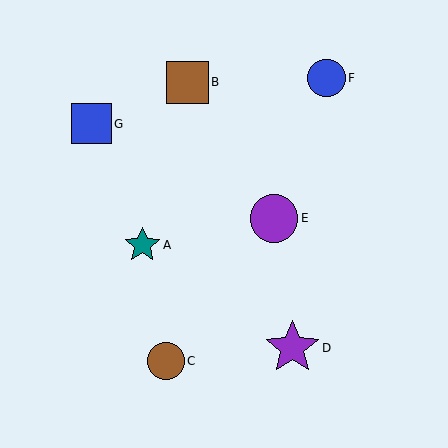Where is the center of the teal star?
The center of the teal star is at (142, 245).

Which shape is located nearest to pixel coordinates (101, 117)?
The blue square (labeled G) at (91, 124) is nearest to that location.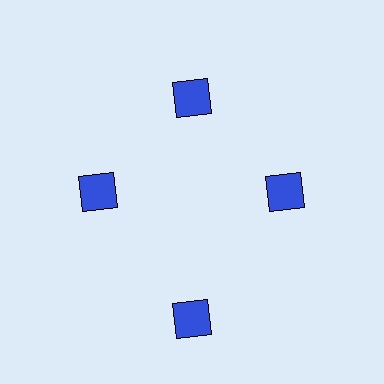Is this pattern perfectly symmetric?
No. The 4 blue squares are arranged in a ring, but one element near the 6 o'clock position is pushed outward from the center, breaking the 4-fold rotational symmetry.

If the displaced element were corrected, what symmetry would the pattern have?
It would have 4-fold rotational symmetry — the pattern would map onto itself every 90 degrees.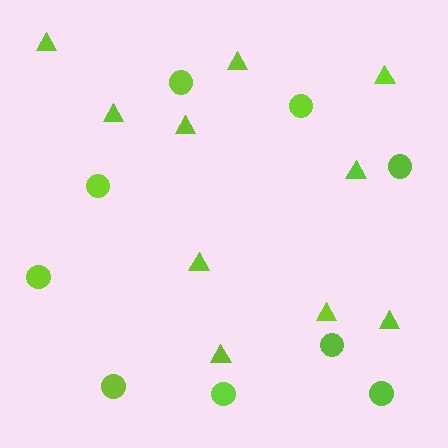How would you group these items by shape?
There are 2 groups: one group of triangles (10) and one group of circles (9).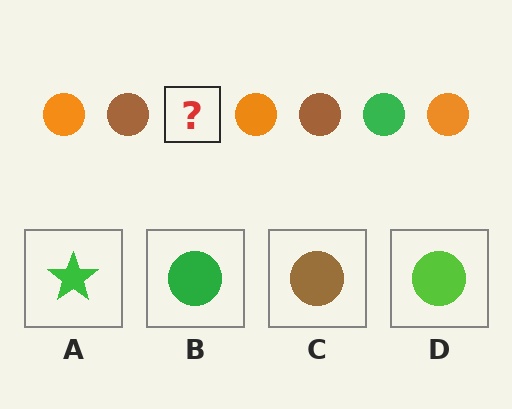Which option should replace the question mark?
Option B.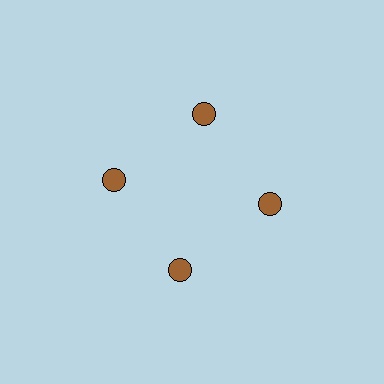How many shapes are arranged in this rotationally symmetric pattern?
There are 4 shapes, arranged in 4 groups of 1.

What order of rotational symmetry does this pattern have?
This pattern has 4-fold rotational symmetry.